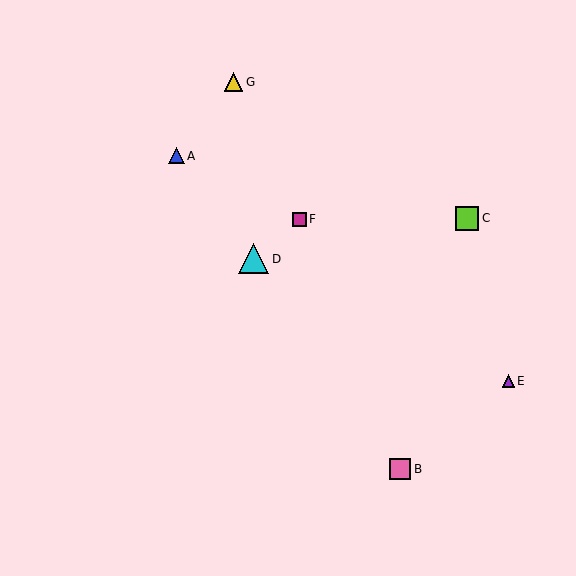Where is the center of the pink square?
The center of the pink square is at (400, 469).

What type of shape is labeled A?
Shape A is a blue triangle.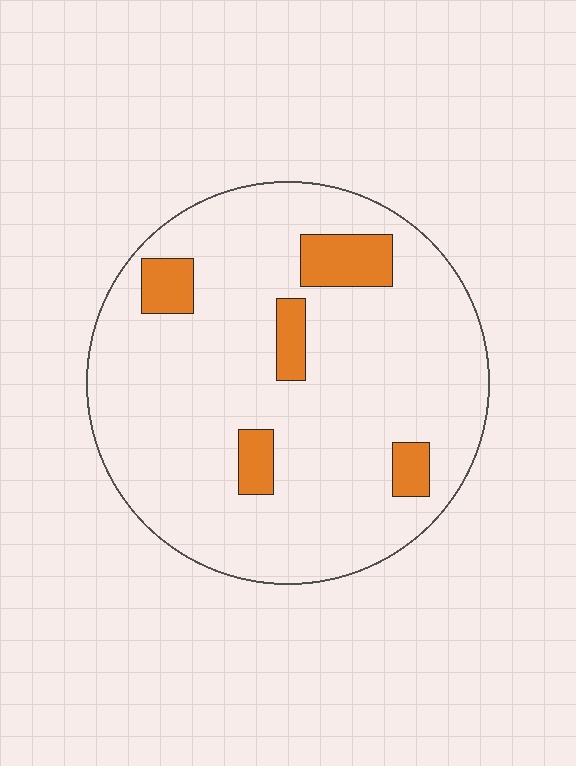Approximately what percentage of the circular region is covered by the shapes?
Approximately 10%.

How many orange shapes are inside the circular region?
5.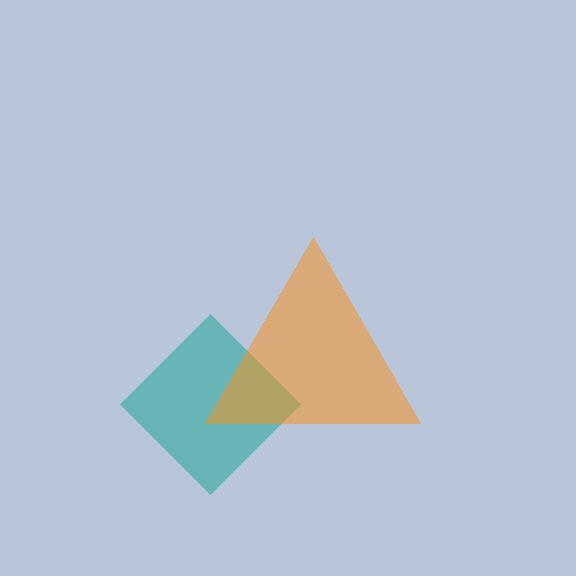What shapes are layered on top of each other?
The layered shapes are: a teal diamond, an orange triangle.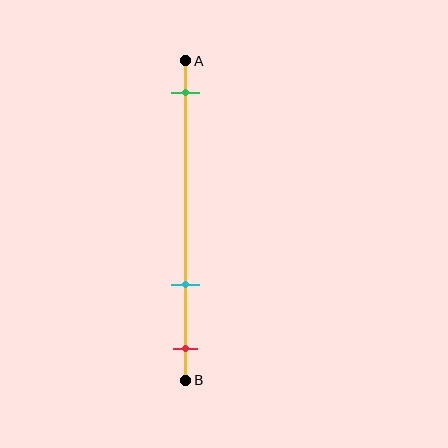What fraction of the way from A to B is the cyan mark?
The cyan mark is approximately 70% (0.7) of the way from A to B.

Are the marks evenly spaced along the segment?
No, the marks are not evenly spaced.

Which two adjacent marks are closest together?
The cyan and red marks are the closest adjacent pair.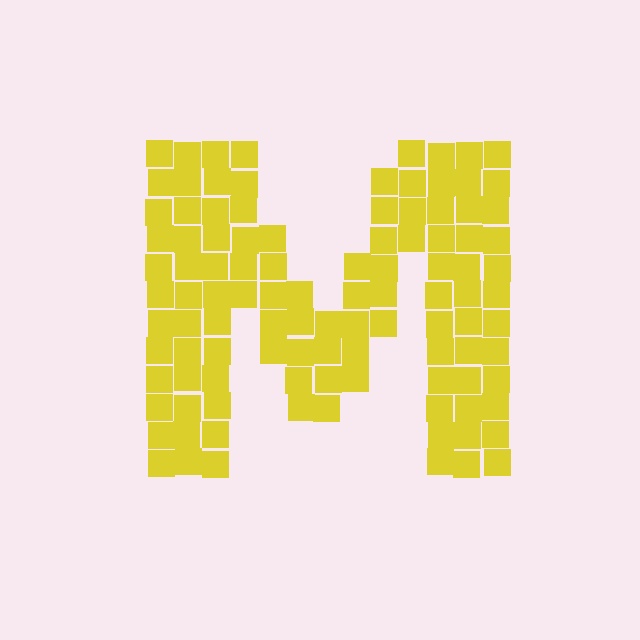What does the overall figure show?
The overall figure shows the letter M.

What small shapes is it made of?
It is made of small squares.